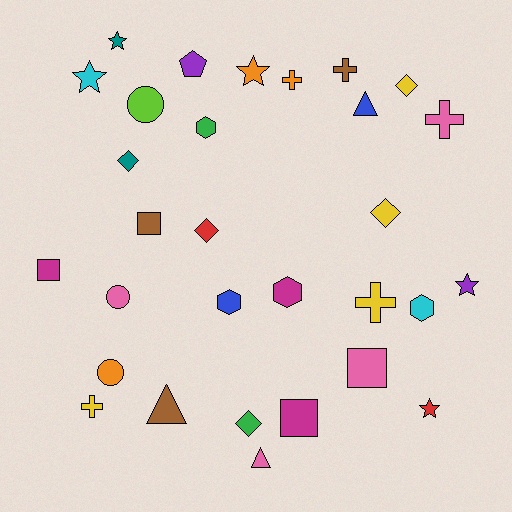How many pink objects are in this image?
There are 4 pink objects.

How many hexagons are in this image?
There are 4 hexagons.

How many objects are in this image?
There are 30 objects.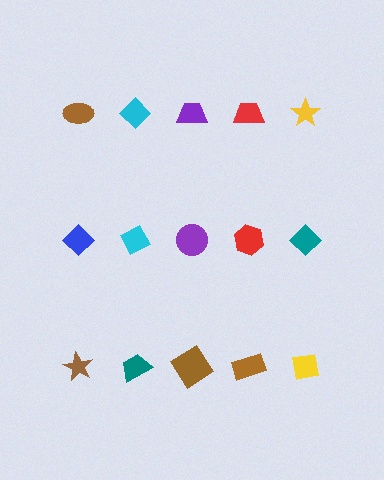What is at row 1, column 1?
A brown ellipse.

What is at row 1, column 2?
A cyan diamond.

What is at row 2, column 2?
A cyan diamond.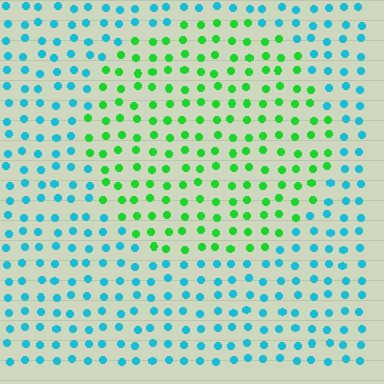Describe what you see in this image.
The image is filled with small cyan elements in a uniform arrangement. A circle-shaped region is visible where the elements are tinted to a slightly different hue, forming a subtle color boundary.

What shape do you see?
I see a circle.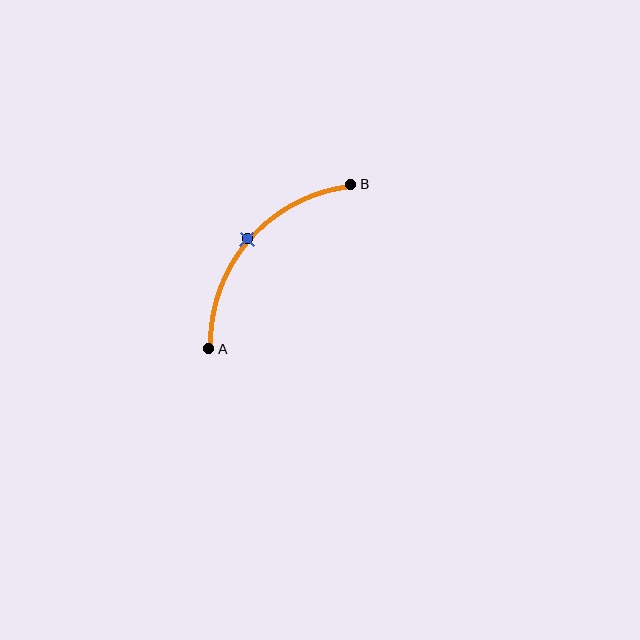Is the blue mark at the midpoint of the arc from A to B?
Yes. The blue mark lies on the arc at equal arc-length from both A and B — it is the arc midpoint.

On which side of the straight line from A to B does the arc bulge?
The arc bulges above and to the left of the straight line connecting A and B.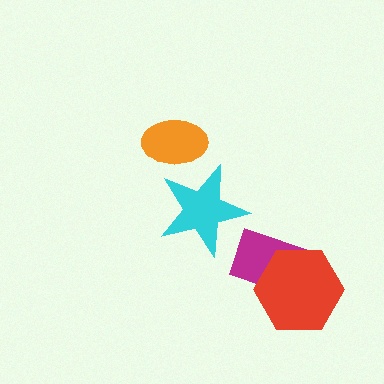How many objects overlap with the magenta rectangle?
1 object overlaps with the magenta rectangle.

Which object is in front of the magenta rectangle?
The red hexagon is in front of the magenta rectangle.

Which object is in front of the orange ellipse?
The cyan star is in front of the orange ellipse.